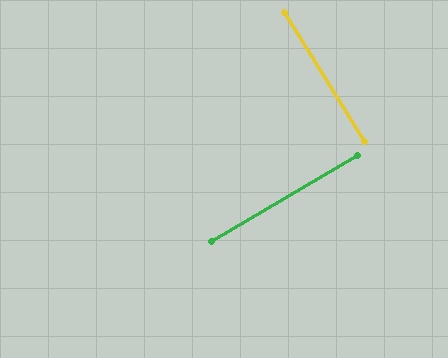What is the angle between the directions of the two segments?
Approximately 89 degrees.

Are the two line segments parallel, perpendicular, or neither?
Perpendicular — they meet at approximately 89°.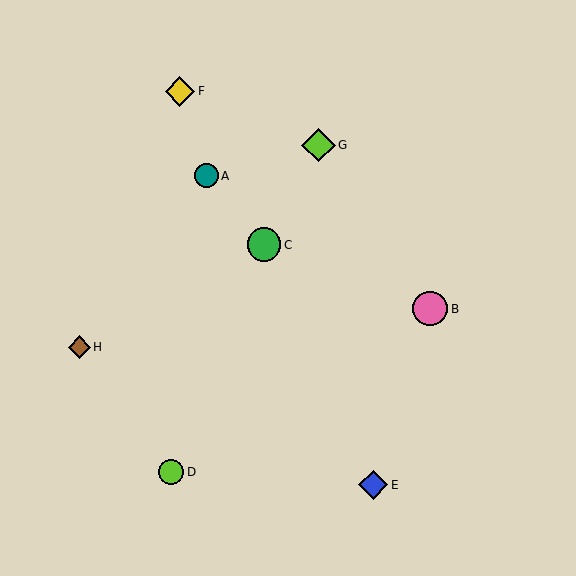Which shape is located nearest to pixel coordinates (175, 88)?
The yellow diamond (labeled F) at (180, 91) is nearest to that location.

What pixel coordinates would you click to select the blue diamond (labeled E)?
Click at (373, 485) to select the blue diamond E.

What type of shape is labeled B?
Shape B is a pink circle.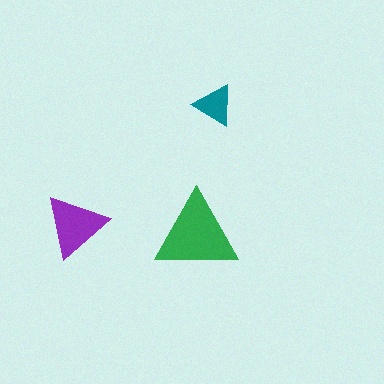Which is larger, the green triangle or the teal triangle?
The green one.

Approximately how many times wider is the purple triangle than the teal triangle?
About 1.5 times wider.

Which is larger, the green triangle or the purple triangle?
The green one.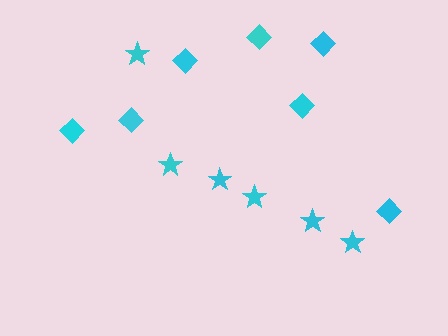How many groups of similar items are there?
There are 2 groups: one group of diamonds (7) and one group of stars (6).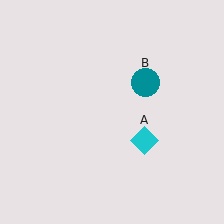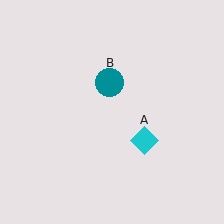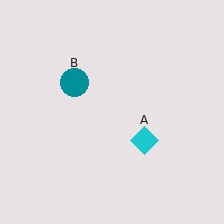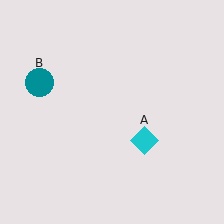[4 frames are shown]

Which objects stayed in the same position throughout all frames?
Cyan diamond (object A) remained stationary.